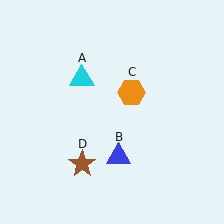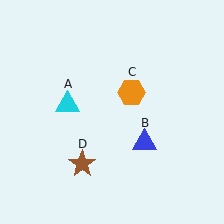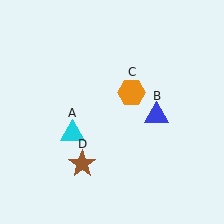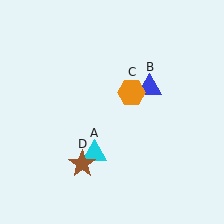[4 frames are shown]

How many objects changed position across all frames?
2 objects changed position: cyan triangle (object A), blue triangle (object B).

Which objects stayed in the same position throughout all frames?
Orange hexagon (object C) and brown star (object D) remained stationary.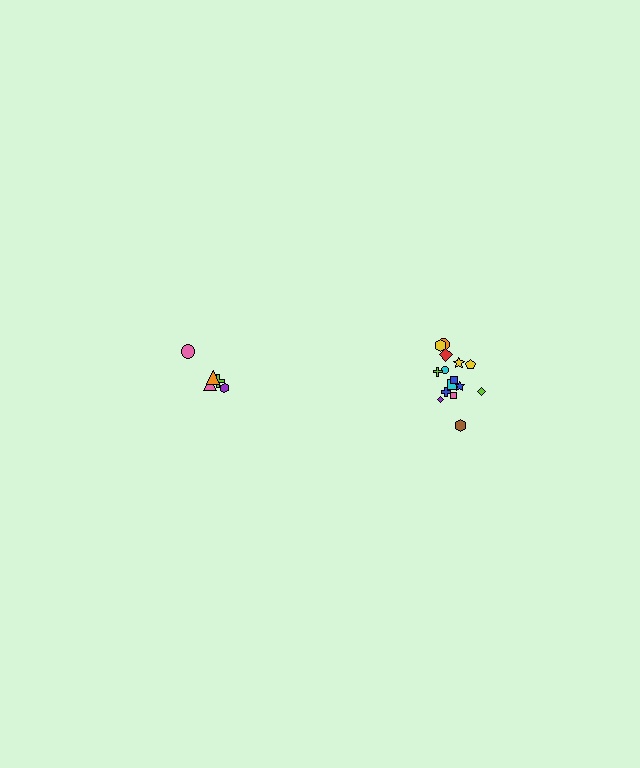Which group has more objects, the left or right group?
The right group.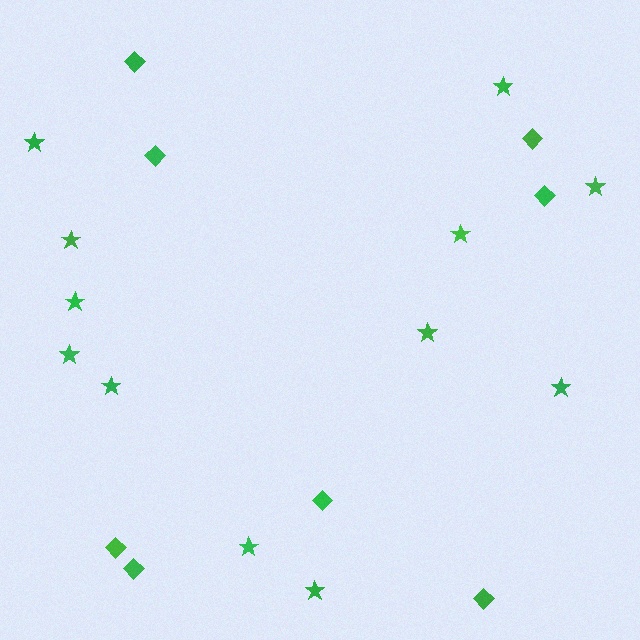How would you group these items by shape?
There are 2 groups: one group of diamonds (8) and one group of stars (12).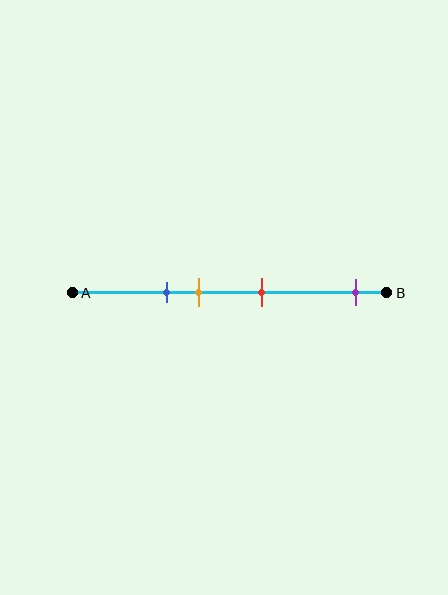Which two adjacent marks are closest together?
The blue and orange marks are the closest adjacent pair.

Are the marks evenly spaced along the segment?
No, the marks are not evenly spaced.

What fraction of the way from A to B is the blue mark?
The blue mark is approximately 30% (0.3) of the way from A to B.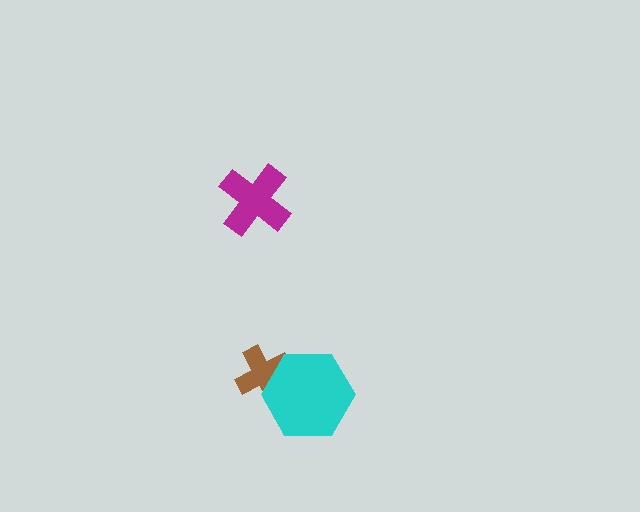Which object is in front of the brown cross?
The cyan hexagon is in front of the brown cross.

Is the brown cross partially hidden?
Yes, it is partially covered by another shape.